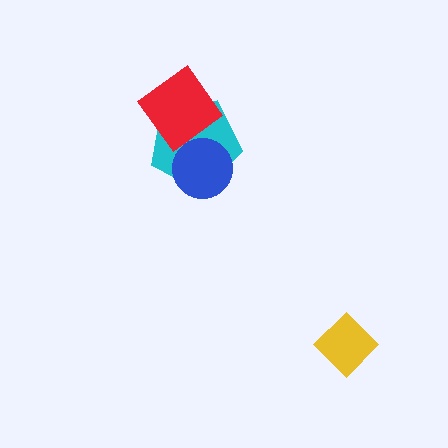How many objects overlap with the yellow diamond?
0 objects overlap with the yellow diamond.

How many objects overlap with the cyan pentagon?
2 objects overlap with the cyan pentagon.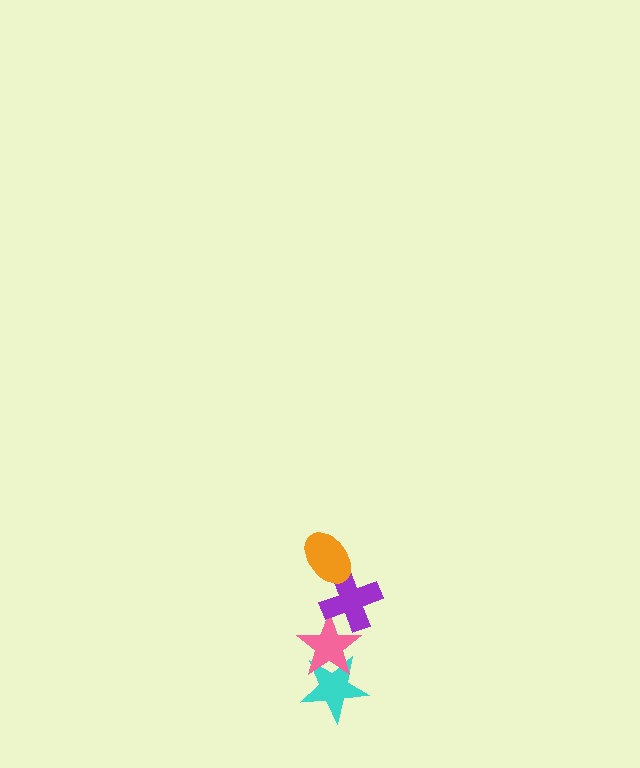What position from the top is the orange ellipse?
The orange ellipse is 1st from the top.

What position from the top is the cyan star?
The cyan star is 4th from the top.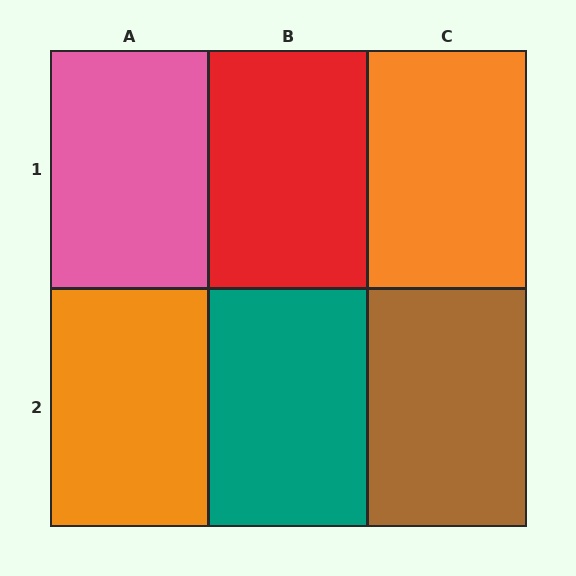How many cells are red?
1 cell is red.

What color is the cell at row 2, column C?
Brown.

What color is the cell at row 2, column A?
Orange.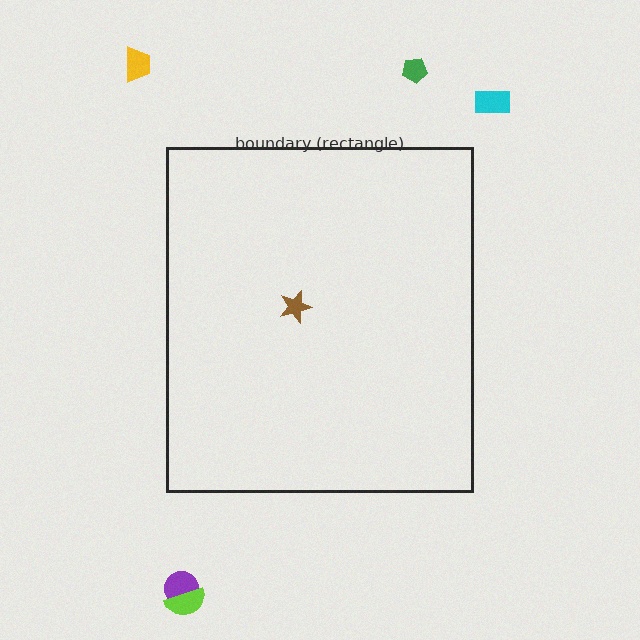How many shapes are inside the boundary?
1 inside, 5 outside.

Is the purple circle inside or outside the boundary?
Outside.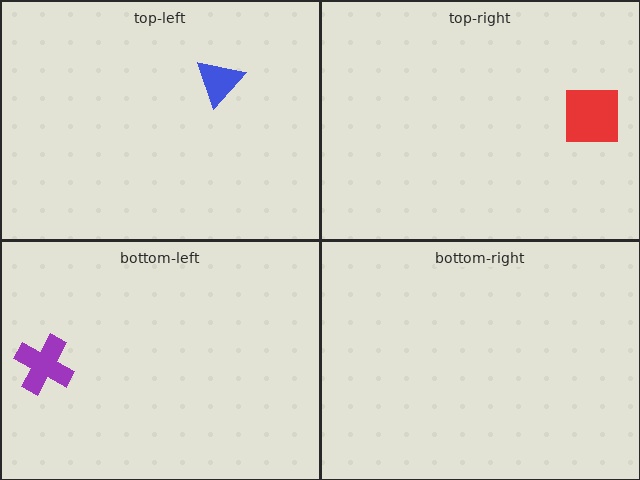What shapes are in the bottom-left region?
The purple cross.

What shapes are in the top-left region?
The blue triangle.